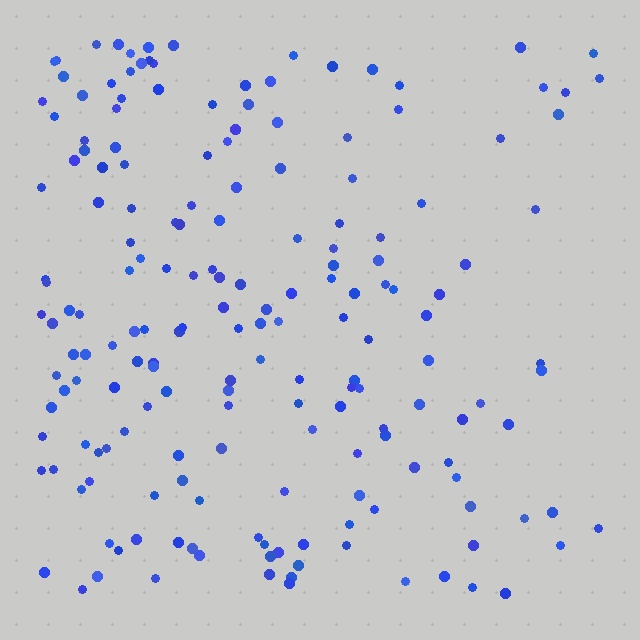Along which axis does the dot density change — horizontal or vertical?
Horizontal.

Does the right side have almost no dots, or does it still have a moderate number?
Still a moderate number, just noticeably fewer than the left.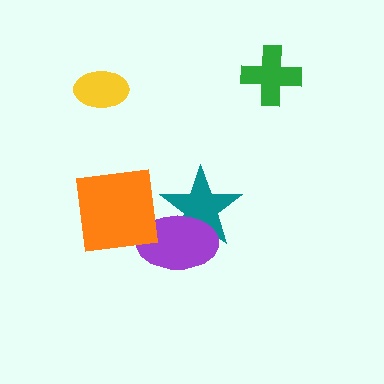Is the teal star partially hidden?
Yes, it is partially covered by another shape.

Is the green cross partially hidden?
No, no other shape covers it.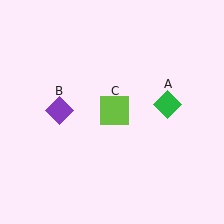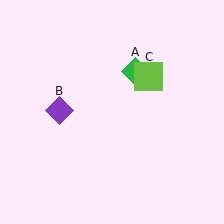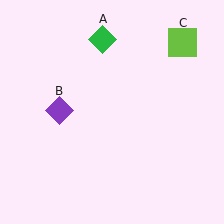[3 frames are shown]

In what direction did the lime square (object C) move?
The lime square (object C) moved up and to the right.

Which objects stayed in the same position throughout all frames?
Purple diamond (object B) remained stationary.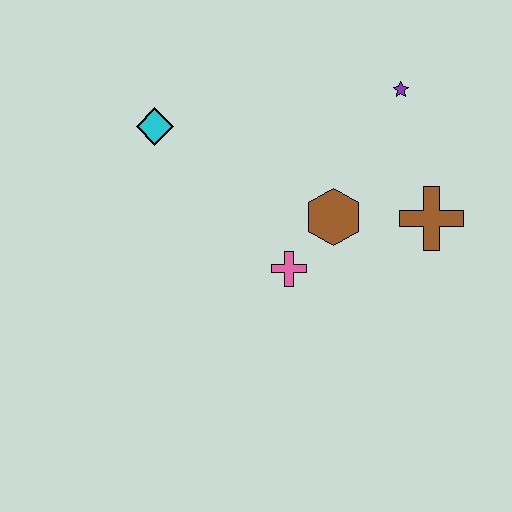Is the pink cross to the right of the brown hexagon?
No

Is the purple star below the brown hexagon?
No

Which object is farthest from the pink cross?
The purple star is farthest from the pink cross.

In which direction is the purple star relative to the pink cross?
The purple star is above the pink cross.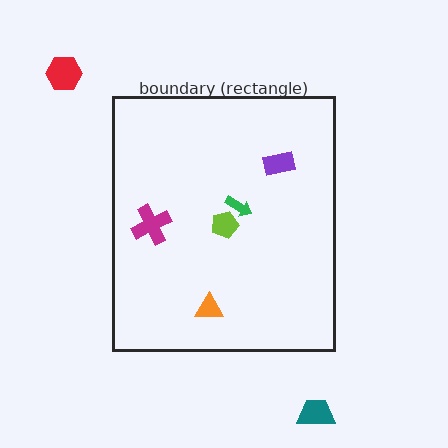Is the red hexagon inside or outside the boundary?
Outside.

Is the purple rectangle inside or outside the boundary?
Inside.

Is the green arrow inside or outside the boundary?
Inside.